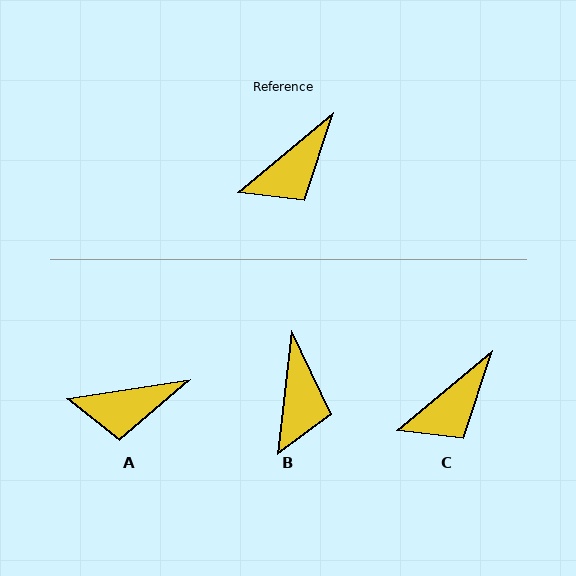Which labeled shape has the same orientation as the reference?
C.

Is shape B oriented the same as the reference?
No, it is off by about 44 degrees.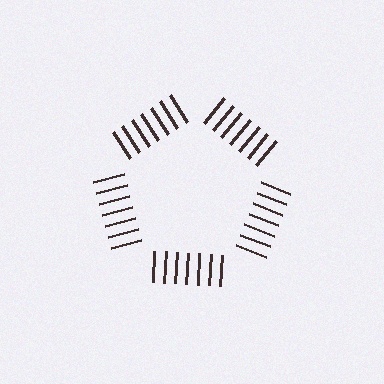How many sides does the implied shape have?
5 sides — the line-ends trace a pentagon.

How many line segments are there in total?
35 — 7 along each of the 5 edges.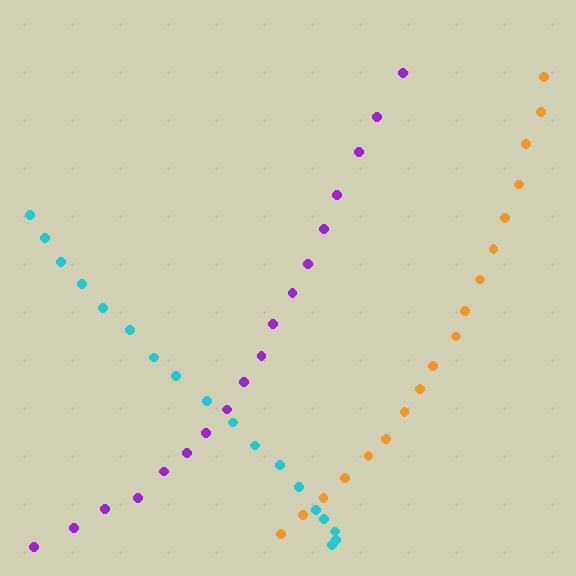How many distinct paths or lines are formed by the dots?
There are 3 distinct paths.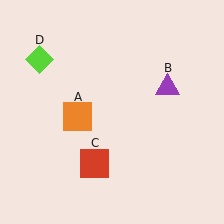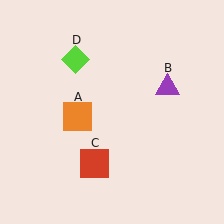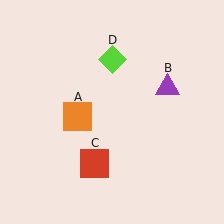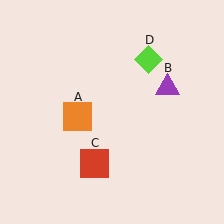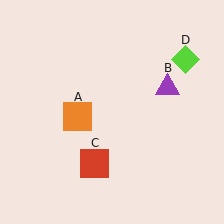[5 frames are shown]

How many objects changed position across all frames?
1 object changed position: lime diamond (object D).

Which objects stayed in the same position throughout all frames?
Orange square (object A) and purple triangle (object B) and red square (object C) remained stationary.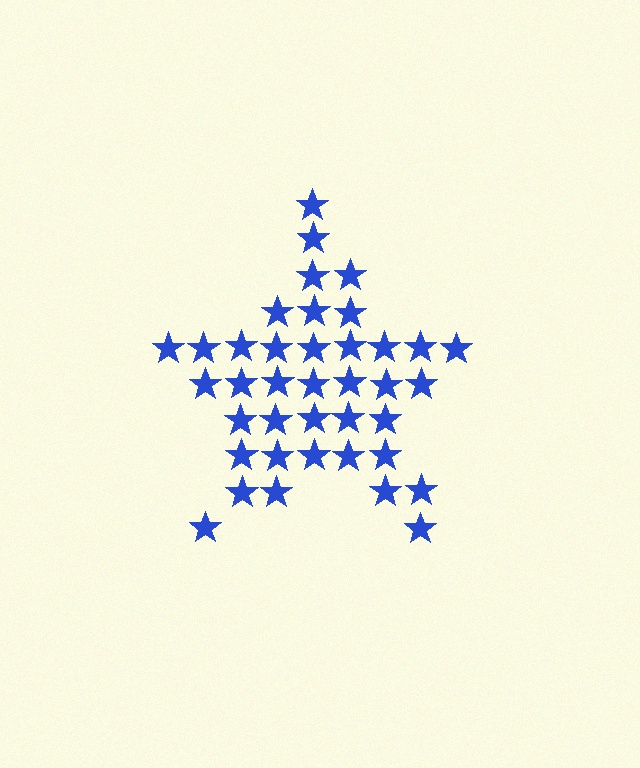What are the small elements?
The small elements are stars.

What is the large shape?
The large shape is a star.